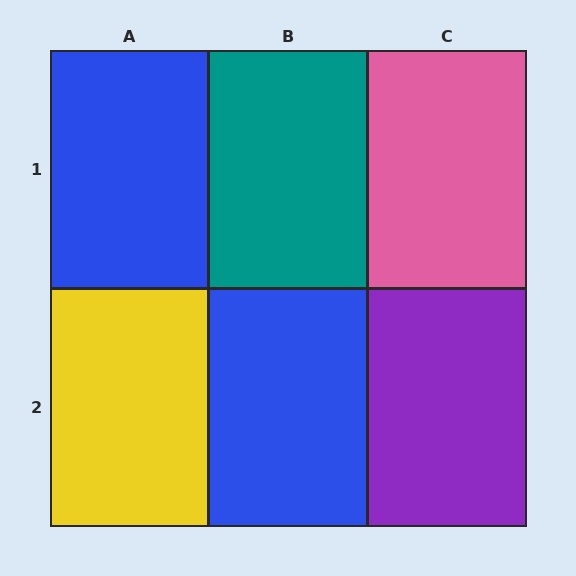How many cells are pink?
1 cell is pink.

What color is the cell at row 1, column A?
Blue.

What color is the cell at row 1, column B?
Teal.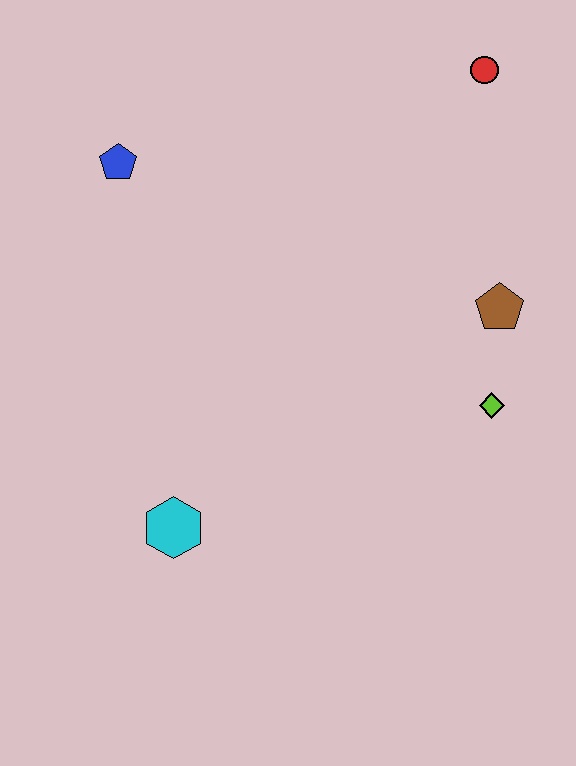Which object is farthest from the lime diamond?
The blue pentagon is farthest from the lime diamond.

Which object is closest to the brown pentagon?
The lime diamond is closest to the brown pentagon.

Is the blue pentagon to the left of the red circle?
Yes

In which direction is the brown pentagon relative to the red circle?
The brown pentagon is below the red circle.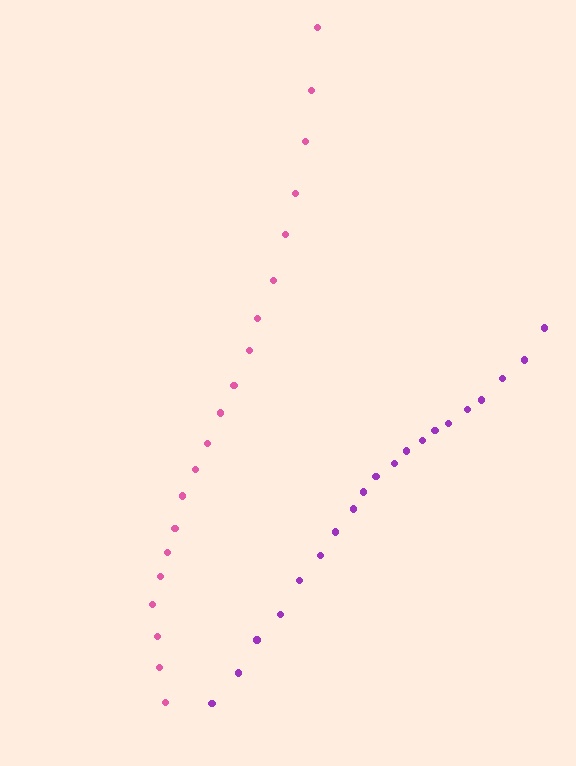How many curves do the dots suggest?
There are 2 distinct paths.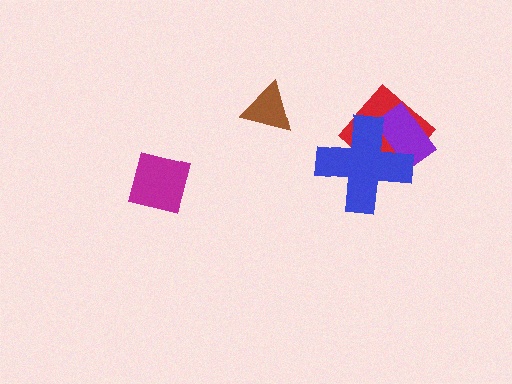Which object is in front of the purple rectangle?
The blue cross is in front of the purple rectangle.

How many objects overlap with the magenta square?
0 objects overlap with the magenta square.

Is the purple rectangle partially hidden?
Yes, it is partially covered by another shape.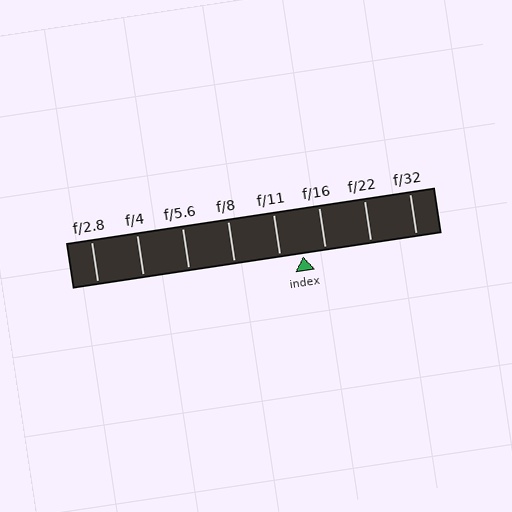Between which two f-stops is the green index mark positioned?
The index mark is between f/11 and f/16.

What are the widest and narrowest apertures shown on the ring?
The widest aperture shown is f/2.8 and the narrowest is f/32.